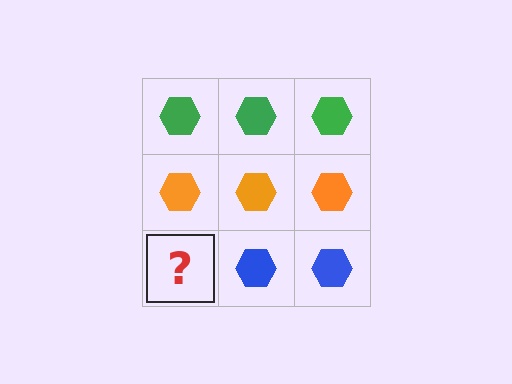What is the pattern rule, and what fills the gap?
The rule is that each row has a consistent color. The gap should be filled with a blue hexagon.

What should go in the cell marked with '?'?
The missing cell should contain a blue hexagon.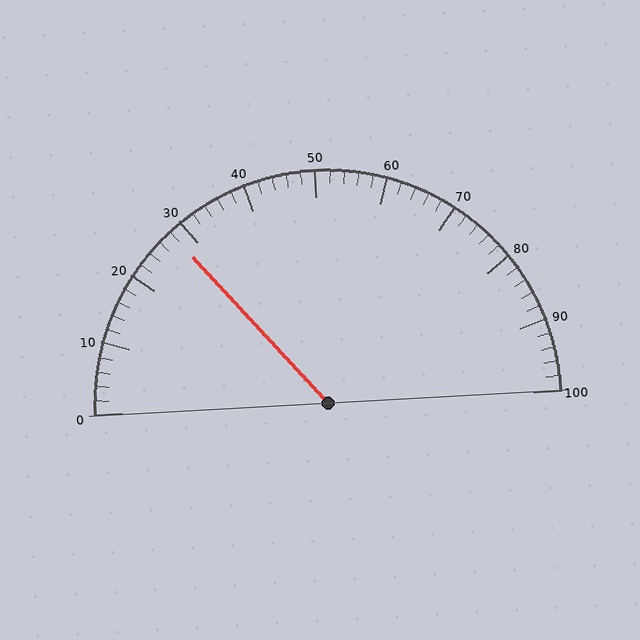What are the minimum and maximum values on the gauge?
The gauge ranges from 0 to 100.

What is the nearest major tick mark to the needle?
The nearest major tick mark is 30.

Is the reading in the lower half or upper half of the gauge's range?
The reading is in the lower half of the range (0 to 100).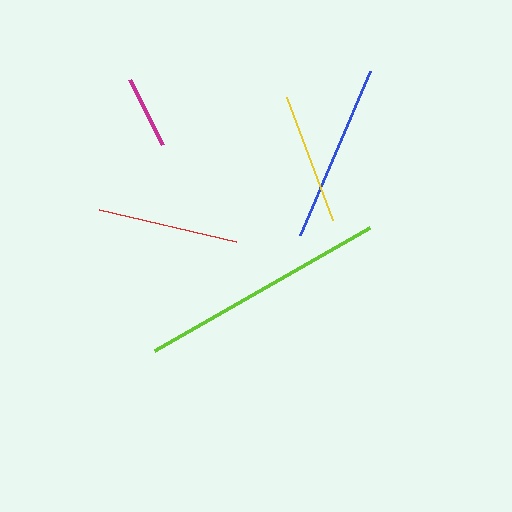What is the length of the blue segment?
The blue segment is approximately 179 pixels long.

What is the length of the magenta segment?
The magenta segment is approximately 73 pixels long.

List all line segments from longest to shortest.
From longest to shortest: lime, blue, red, yellow, magenta.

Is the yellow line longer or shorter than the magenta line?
The yellow line is longer than the magenta line.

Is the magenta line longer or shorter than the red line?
The red line is longer than the magenta line.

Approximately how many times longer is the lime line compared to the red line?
The lime line is approximately 1.8 times the length of the red line.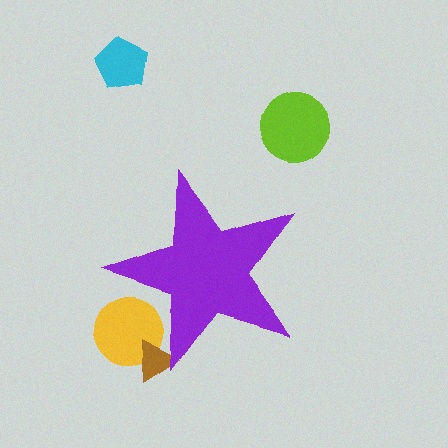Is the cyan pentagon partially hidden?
No, the cyan pentagon is fully visible.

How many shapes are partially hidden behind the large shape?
2 shapes are partially hidden.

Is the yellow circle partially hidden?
Yes, the yellow circle is partially hidden behind the purple star.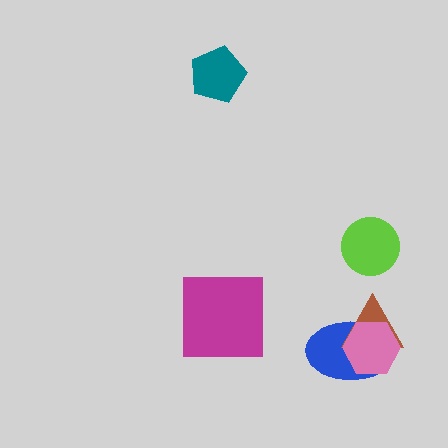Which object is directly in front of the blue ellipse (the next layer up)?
The brown triangle is directly in front of the blue ellipse.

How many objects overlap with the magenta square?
0 objects overlap with the magenta square.